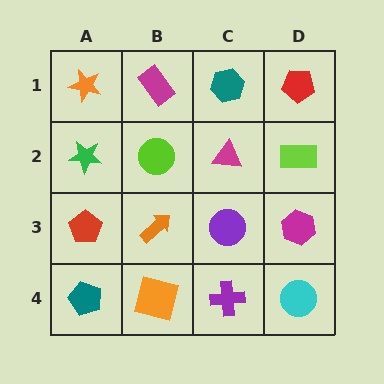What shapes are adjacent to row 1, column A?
A green star (row 2, column A), a magenta rectangle (row 1, column B).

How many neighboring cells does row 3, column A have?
3.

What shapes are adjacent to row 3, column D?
A lime rectangle (row 2, column D), a cyan circle (row 4, column D), a purple circle (row 3, column C).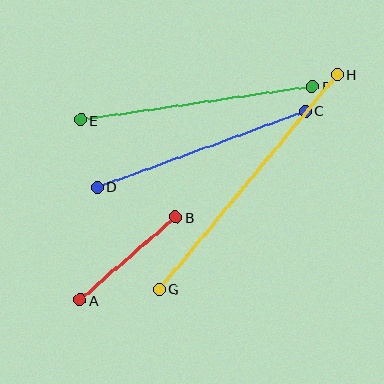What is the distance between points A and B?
The distance is approximately 127 pixels.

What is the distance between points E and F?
The distance is approximately 234 pixels.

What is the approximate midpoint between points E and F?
The midpoint is at approximately (196, 104) pixels.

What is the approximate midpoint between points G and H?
The midpoint is at approximately (248, 182) pixels.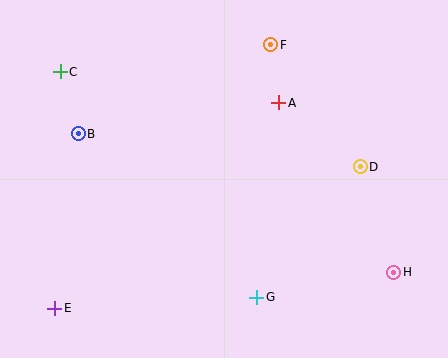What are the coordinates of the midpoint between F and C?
The midpoint between F and C is at (165, 58).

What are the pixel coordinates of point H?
Point H is at (394, 272).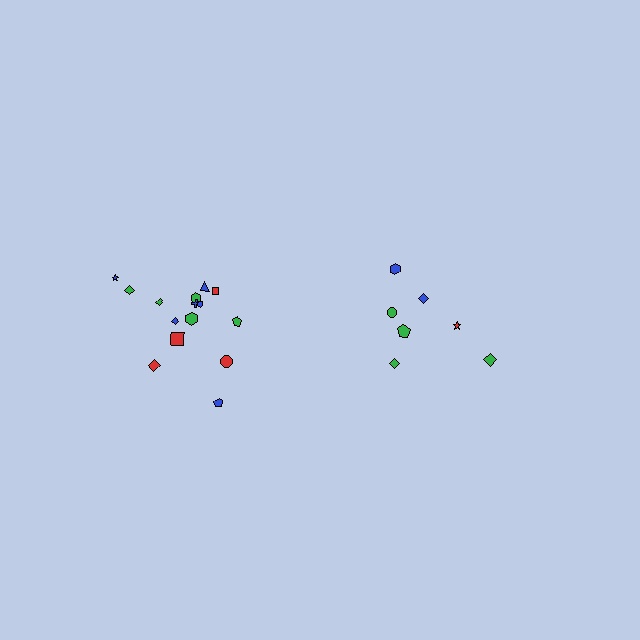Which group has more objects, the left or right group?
The left group.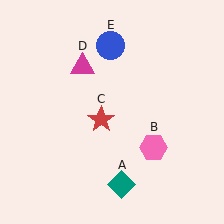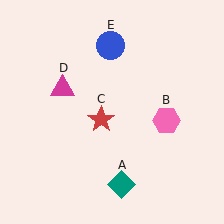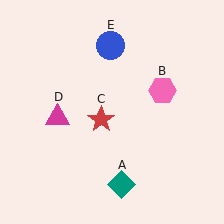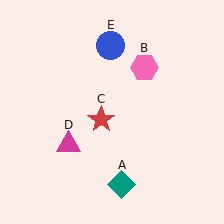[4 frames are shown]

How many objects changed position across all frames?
2 objects changed position: pink hexagon (object B), magenta triangle (object D).